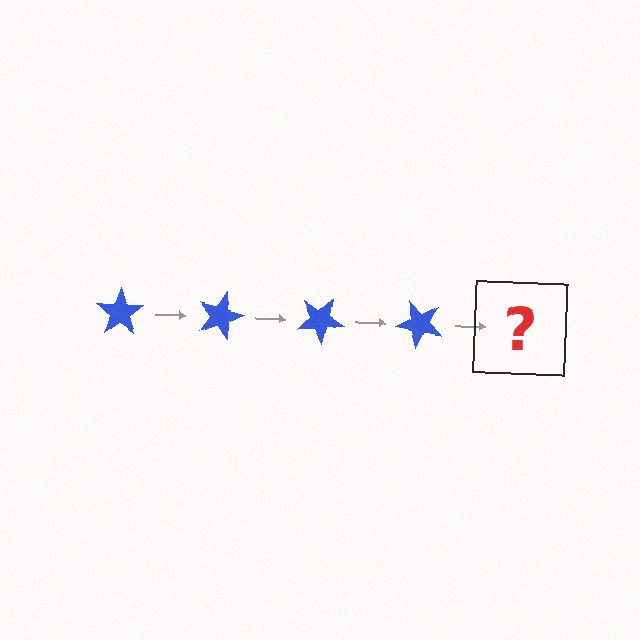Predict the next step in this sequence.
The next step is a blue star rotated 60 degrees.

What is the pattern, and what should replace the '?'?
The pattern is that the star rotates 15 degrees each step. The '?' should be a blue star rotated 60 degrees.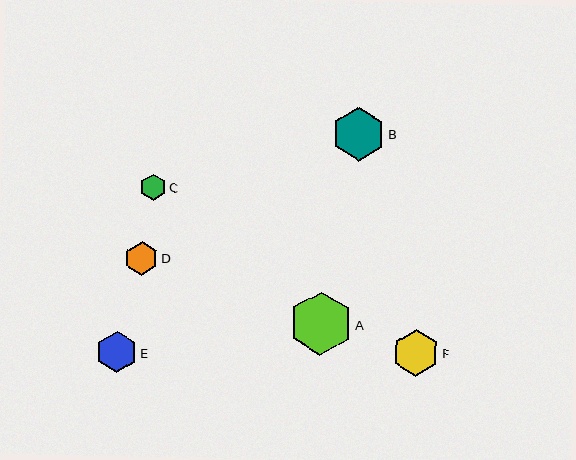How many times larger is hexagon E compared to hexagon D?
Hexagon E is approximately 1.2 times the size of hexagon D.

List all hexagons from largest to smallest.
From largest to smallest: A, B, F, E, D, C.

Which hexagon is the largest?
Hexagon A is the largest with a size of approximately 63 pixels.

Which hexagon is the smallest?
Hexagon C is the smallest with a size of approximately 26 pixels.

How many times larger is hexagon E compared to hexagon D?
Hexagon E is approximately 1.2 times the size of hexagon D.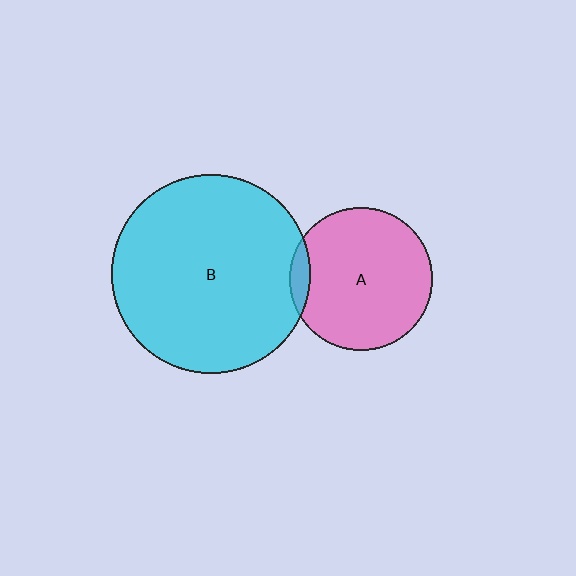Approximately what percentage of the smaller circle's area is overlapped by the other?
Approximately 5%.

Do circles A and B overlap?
Yes.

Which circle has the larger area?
Circle B (cyan).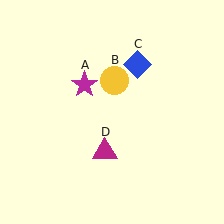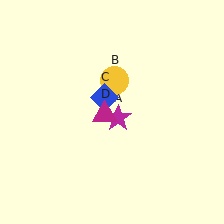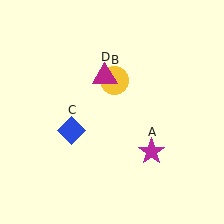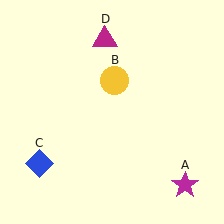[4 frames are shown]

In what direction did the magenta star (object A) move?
The magenta star (object A) moved down and to the right.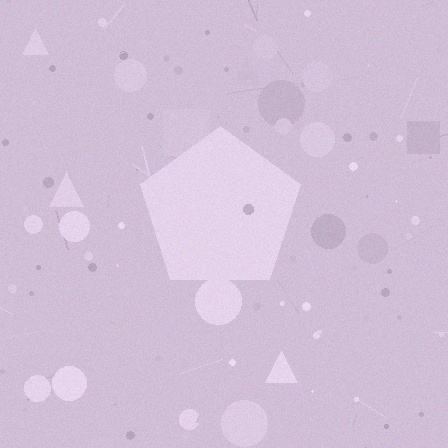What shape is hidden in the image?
A pentagon is hidden in the image.